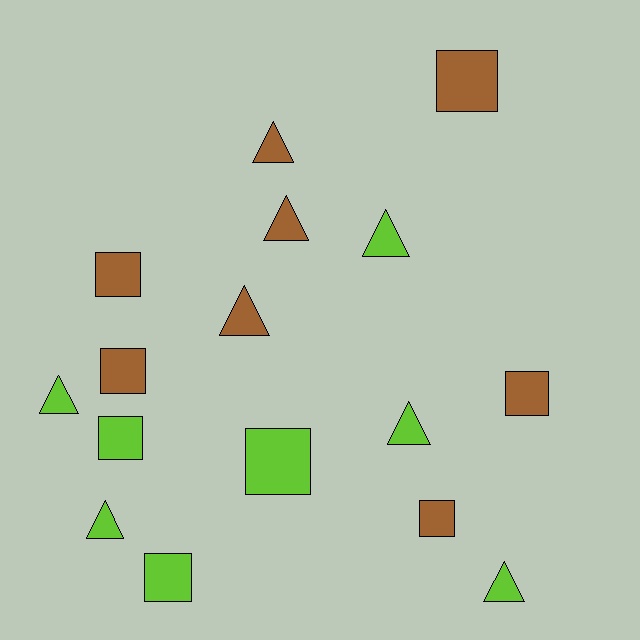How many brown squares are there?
There are 5 brown squares.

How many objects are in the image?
There are 16 objects.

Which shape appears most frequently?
Square, with 8 objects.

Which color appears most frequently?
Brown, with 8 objects.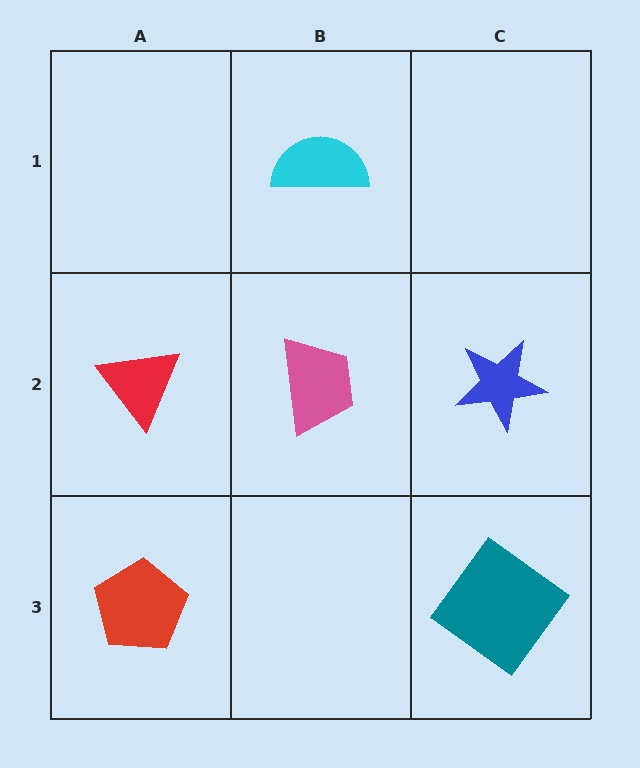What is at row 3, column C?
A teal diamond.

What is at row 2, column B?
A pink trapezoid.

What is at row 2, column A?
A red triangle.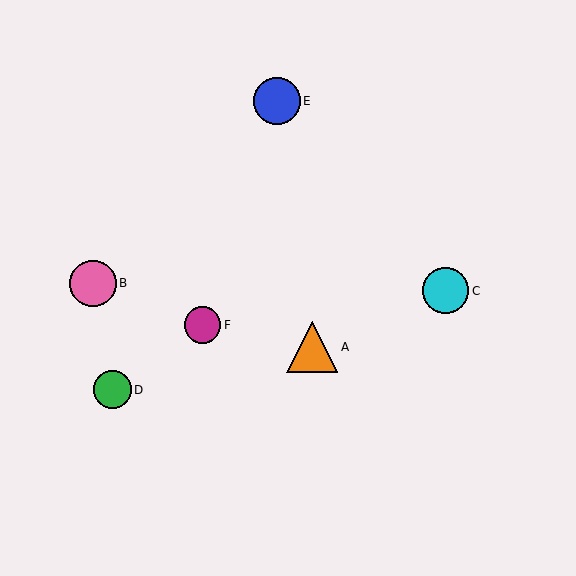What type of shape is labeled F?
Shape F is a magenta circle.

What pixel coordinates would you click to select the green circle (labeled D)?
Click at (113, 390) to select the green circle D.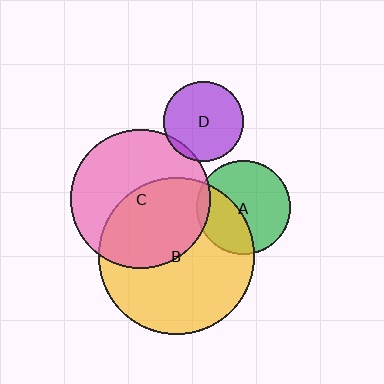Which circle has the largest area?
Circle B (yellow).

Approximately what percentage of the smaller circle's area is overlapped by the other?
Approximately 5%.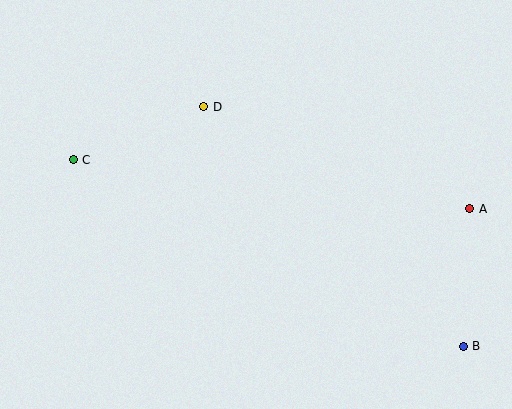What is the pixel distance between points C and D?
The distance between C and D is 141 pixels.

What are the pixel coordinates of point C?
Point C is at (73, 160).